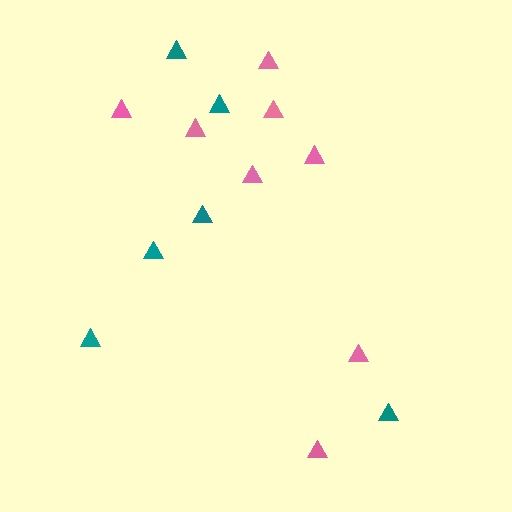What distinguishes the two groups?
There are 2 groups: one group of teal triangles (6) and one group of pink triangles (8).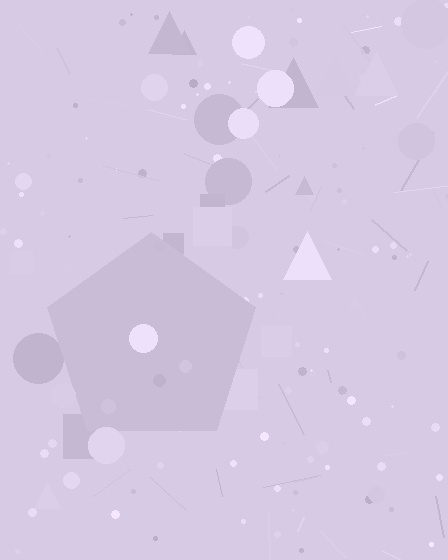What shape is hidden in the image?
A pentagon is hidden in the image.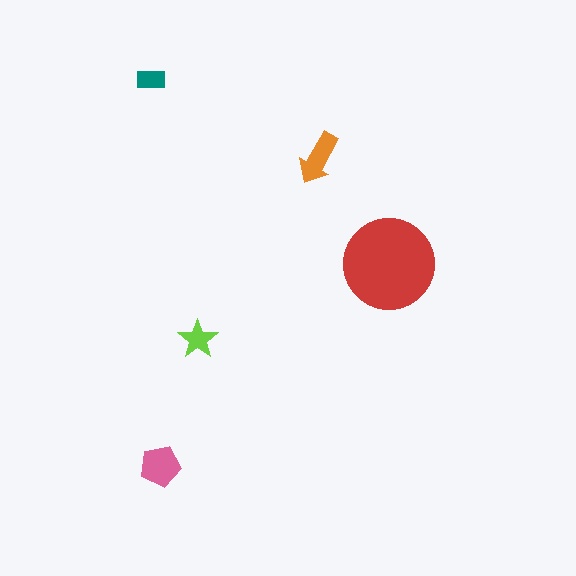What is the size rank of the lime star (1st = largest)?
4th.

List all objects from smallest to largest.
The teal rectangle, the lime star, the orange arrow, the pink pentagon, the red circle.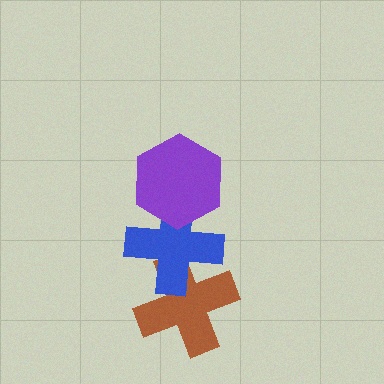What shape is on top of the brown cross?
The blue cross is on top of the brown cross.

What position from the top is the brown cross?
The brown cross is 3rd from the top.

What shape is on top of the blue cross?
The purple hexagon is on top of the blue cross.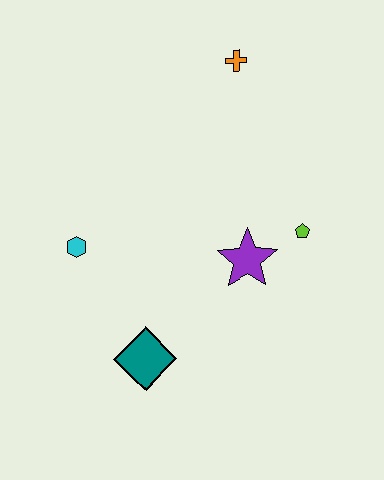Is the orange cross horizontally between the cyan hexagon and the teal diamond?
No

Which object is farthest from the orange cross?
The teal diamond is farthest from the orange cross.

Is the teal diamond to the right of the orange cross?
No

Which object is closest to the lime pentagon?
The purple star is closest to the lime pentagon.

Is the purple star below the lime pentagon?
Yes